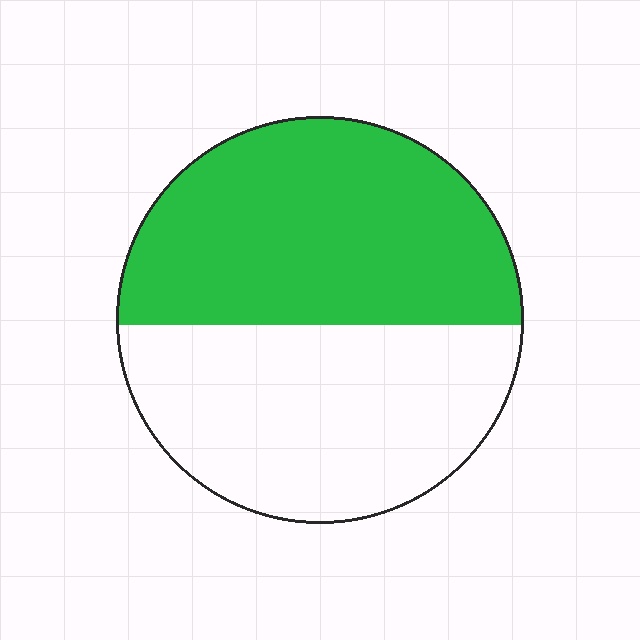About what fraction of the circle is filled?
About one half (1/2).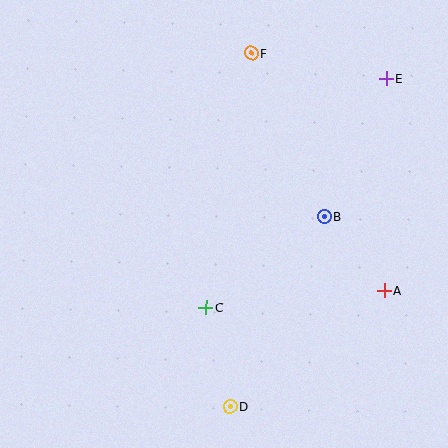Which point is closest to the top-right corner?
Point E is closest to the top-right corner.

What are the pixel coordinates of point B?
Point B is at (324, 217).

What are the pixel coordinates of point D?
Point D is at (230, 407).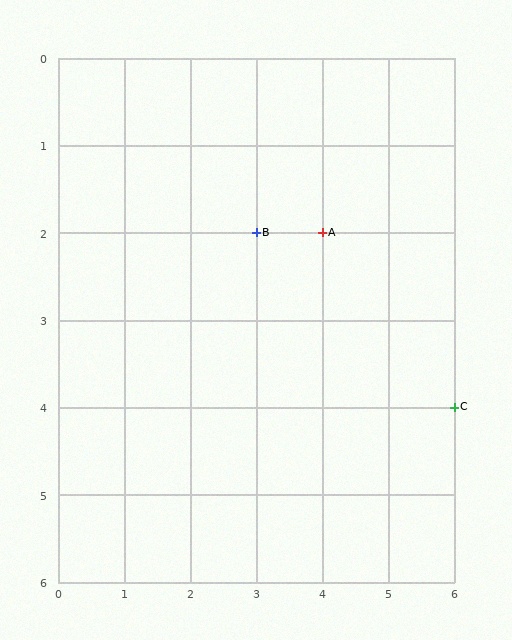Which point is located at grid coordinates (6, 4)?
Point C is at (6, 4).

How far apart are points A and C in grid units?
Points A and C are 2 columns and 2 rows apart (about 2.8 grid units diagonally).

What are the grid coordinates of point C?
Point C is at grid coordinates (6, 4).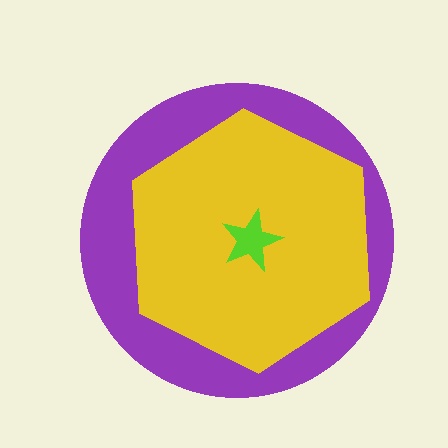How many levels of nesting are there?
3.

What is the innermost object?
The lime star.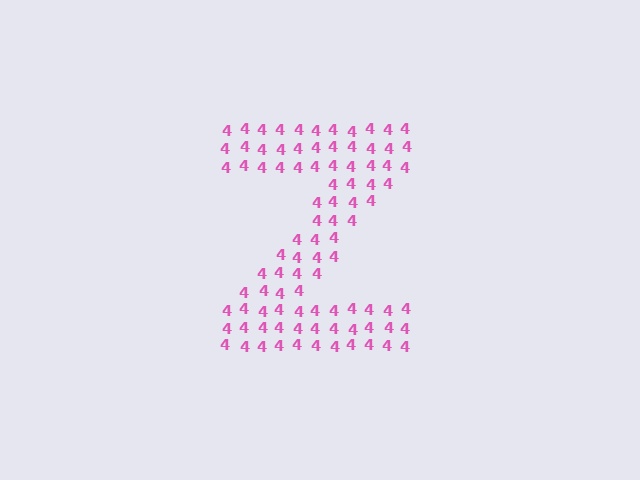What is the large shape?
The large shape is the letter Z.